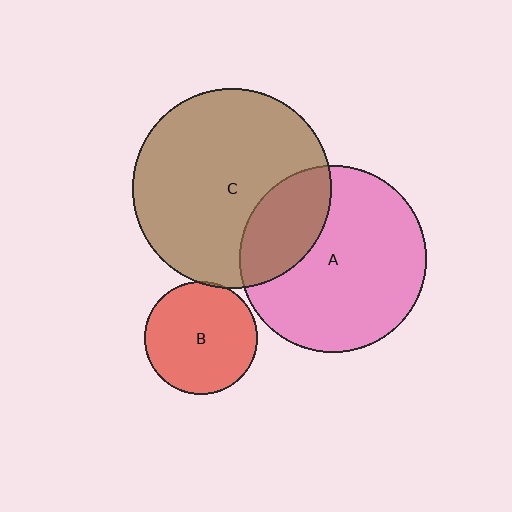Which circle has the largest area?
Circle C (brown).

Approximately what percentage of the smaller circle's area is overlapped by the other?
Approximately 25%.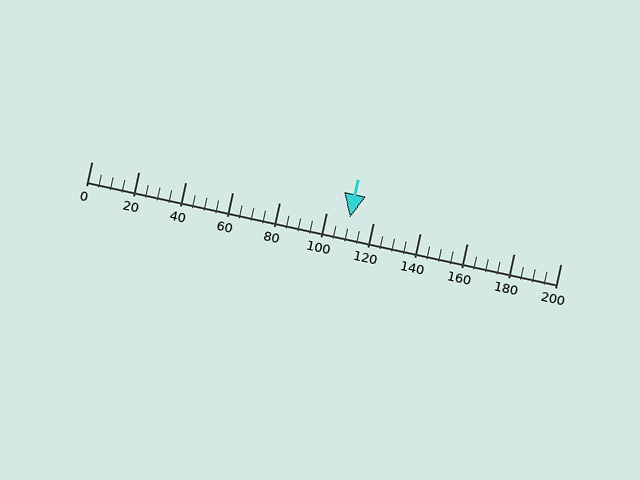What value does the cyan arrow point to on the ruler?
The cyan arrow points to approximately 110.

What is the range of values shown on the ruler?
The ruler shows values from 0 to 200.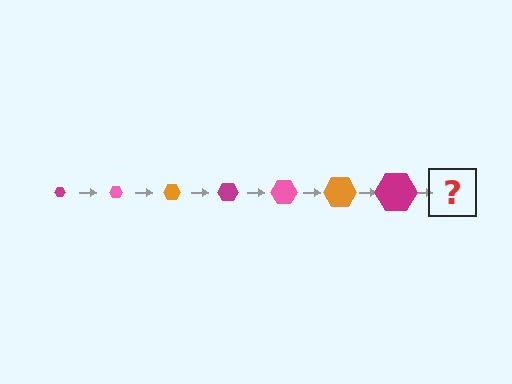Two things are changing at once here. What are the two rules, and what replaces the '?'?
The two rules are that the hexagon grows larger each step and the color cycles through magenta, pink, and orange. The '?' should be a pink hexagon, larger than the previous one.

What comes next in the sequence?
The next element should be a pink hexagon, larger than the previous one.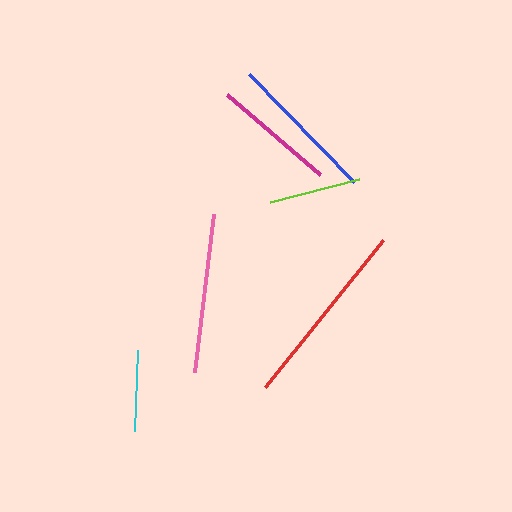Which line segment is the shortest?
The cyan line is the shortest at approximately 81 pixels.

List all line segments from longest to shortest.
From longest to shortest: red, pink, blue, magenta, lime, cyan.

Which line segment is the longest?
The red line is the longest at approximately 188 pixels.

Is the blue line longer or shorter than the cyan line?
The blue line is longer than the cyan line.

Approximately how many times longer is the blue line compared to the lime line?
The blue line is approximately 1.6 times the length of the lime line.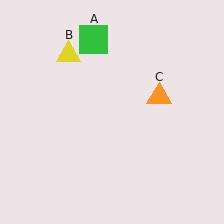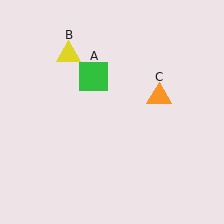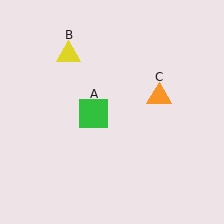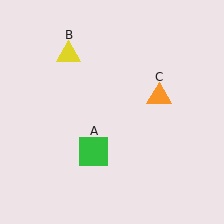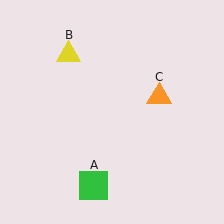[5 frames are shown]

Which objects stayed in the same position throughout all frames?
Yellow triangle (object B) and orange triangle (object C) remained stationary.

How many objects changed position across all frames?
1 object changed position: green square (object A).